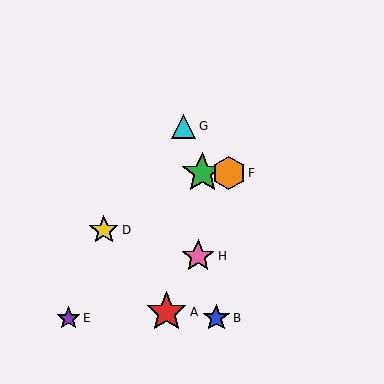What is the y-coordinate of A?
Object A is at y≈312.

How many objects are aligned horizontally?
2 objects (C, F) are aligned horizontally.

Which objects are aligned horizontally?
Objects C, F are aligned horizontally.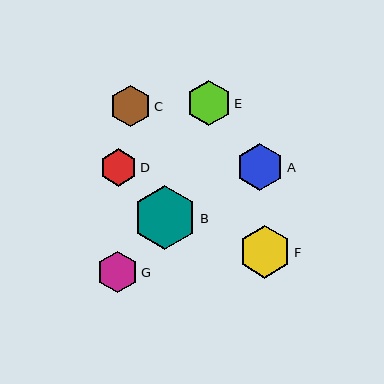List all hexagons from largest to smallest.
From largest to smallest: B, F, A, E, C, G, D.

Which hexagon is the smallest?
Hexagon D is the smallest with a size of approximately 37 pixels.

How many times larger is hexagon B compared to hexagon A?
Hexagon B is approximately 1.3 times the size of hexagon A.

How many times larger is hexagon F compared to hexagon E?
Hexagon F is approximately 1.2 times the size of hexagon E.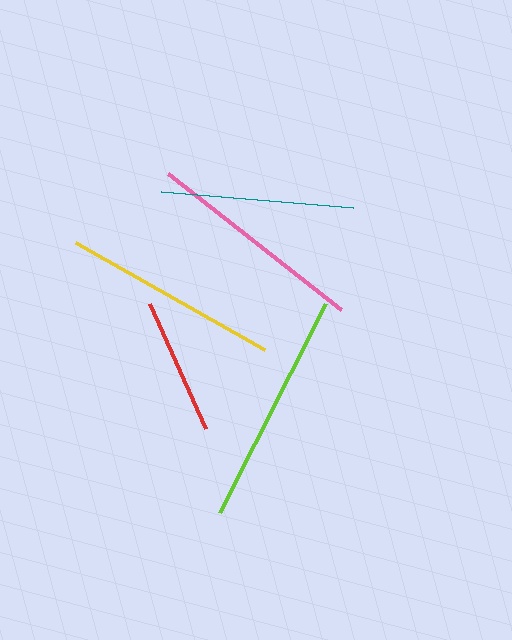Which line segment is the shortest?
The red line is the shortest at approximately 137 pixels.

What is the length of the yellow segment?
The yellow segment is approximately 217 pixels long.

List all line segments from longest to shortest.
From longest to shortest: lime, pink, yellow, teal, red.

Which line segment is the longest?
The lime line is the longest at approximately 234 pixels.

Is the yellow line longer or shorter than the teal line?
The yellow line is longer than the teal line.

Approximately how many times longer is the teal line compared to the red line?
The teal line is approximately 1.4 times the length of the red line.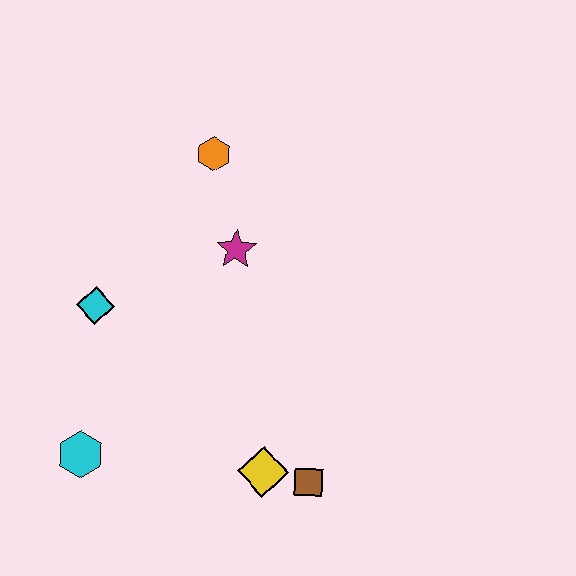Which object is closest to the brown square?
The yellow diamond is closest to the brown square.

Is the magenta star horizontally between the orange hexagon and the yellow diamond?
Yes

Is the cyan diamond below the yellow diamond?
No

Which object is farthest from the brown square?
The orange hexagon is farthest from the brown square.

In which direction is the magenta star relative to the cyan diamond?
The magenta star is to the right of the cyan diamond.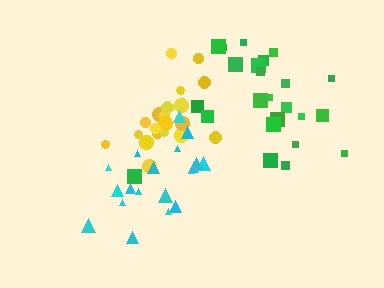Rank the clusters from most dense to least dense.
yellow, cyan, green.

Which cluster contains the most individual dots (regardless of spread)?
Green (24).